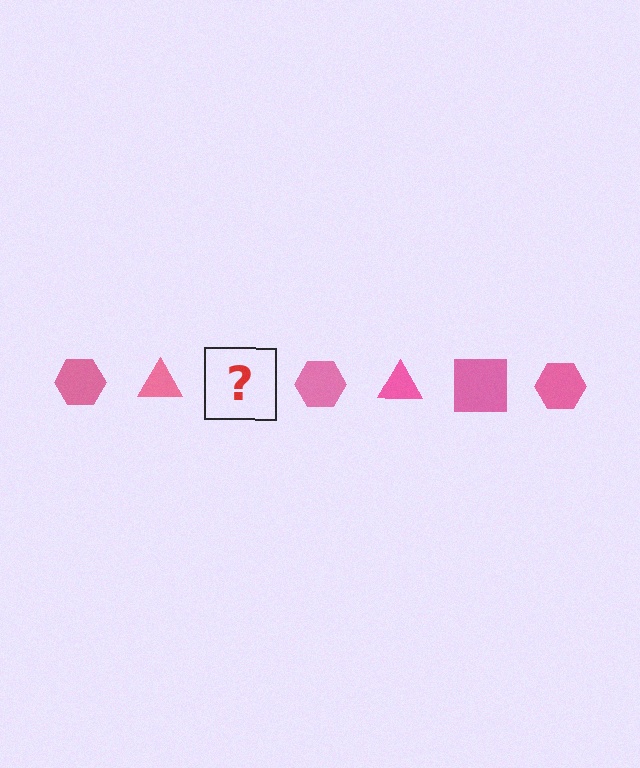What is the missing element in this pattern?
The missing element is a pink square.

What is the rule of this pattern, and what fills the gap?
The rule is that the pattern cycles through hexagon, triangle, square shapes in pink. The gap should be filled with a pink square.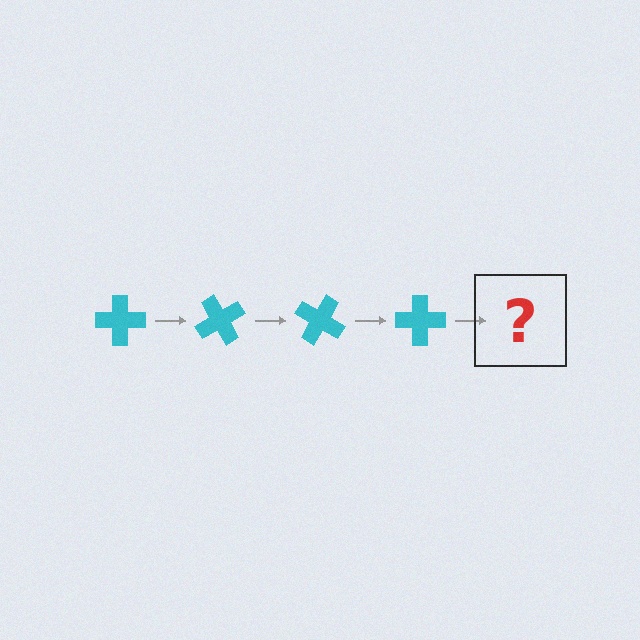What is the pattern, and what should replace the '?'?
The pattern is that the cross rotates 60 degrees each step. The '?' should be a cyan cross rotated 240 degrees.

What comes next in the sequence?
The next element should be a cyan cross rotated 240 degrees.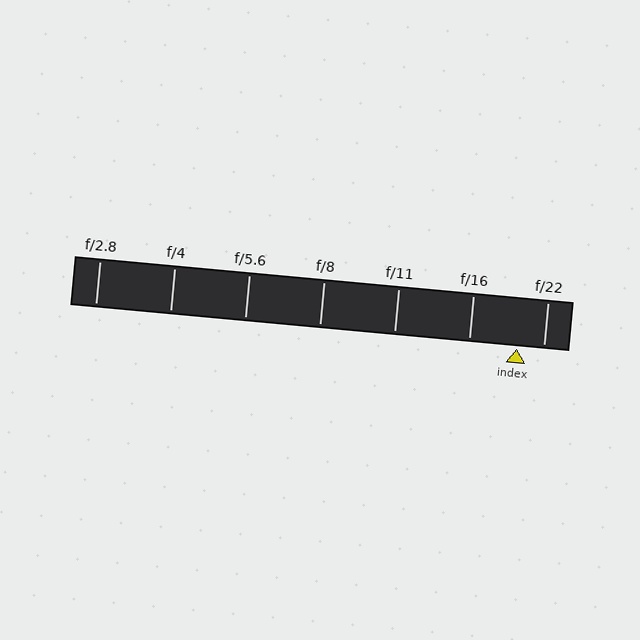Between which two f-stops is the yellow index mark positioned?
The index mark is between f/16 and f/22.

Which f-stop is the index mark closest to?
The index mark is closest to f/22.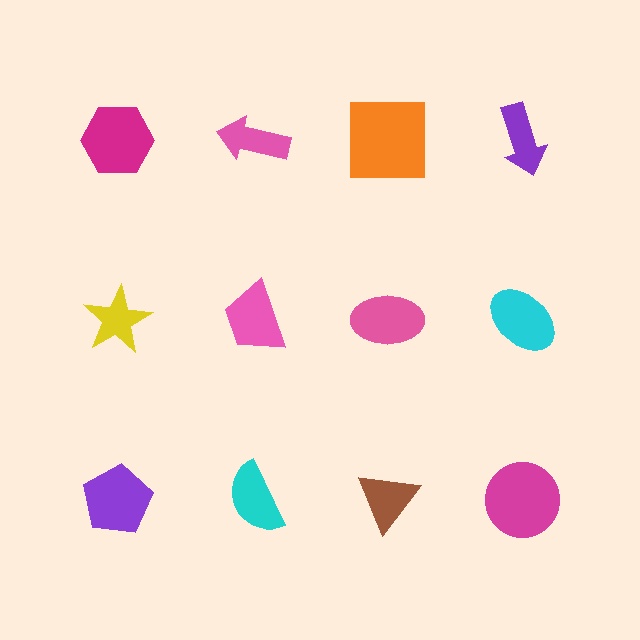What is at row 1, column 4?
A purple arrow.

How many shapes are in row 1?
4 shapes.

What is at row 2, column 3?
A pink ellipse.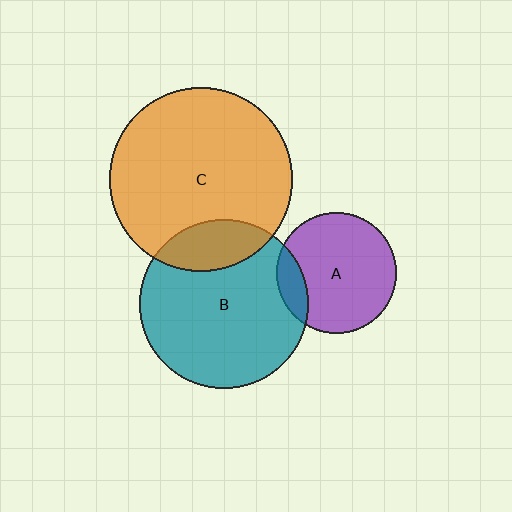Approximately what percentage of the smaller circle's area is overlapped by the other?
Approximately 20%.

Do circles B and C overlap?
Yes.